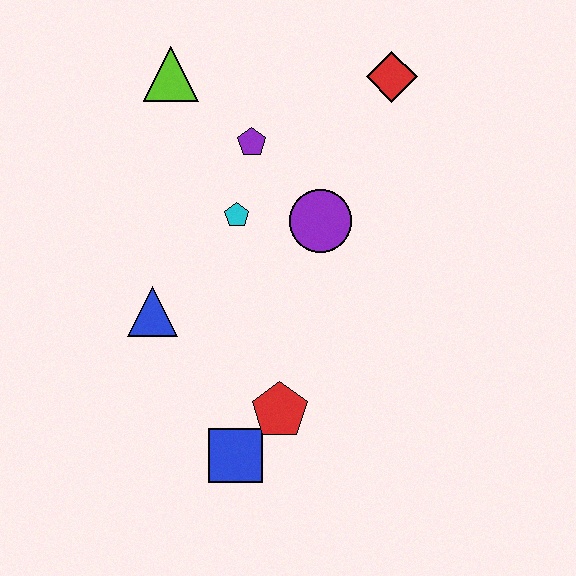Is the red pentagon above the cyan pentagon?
No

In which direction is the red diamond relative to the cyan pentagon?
The red diamond is to the right of the cyan pentagon.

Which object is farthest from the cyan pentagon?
The blue square is farthest from the cyan pentagon.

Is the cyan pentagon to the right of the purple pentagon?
No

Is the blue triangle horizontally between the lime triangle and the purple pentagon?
No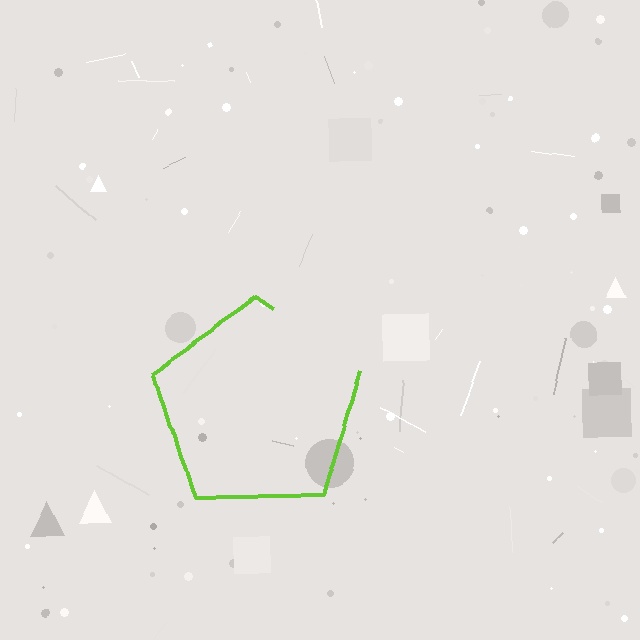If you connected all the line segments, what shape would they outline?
They would outline a pentagon.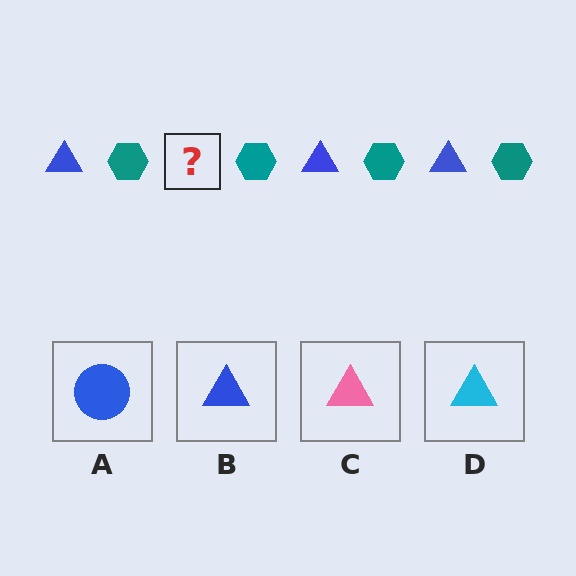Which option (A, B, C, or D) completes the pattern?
B.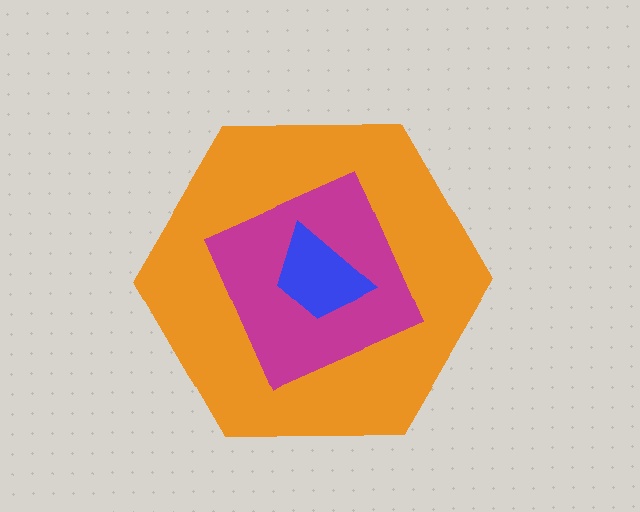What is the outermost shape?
The orange hexagon.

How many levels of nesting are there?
3.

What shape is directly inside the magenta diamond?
The blue trapezoid.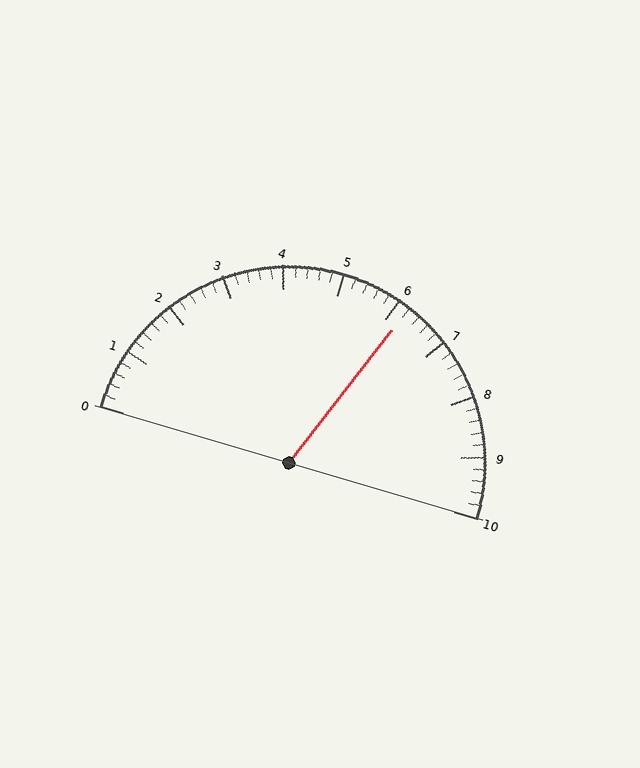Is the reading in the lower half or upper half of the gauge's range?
The reading is in the upper half of the range (0 to 10).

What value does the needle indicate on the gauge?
The needle indicates approximately 6.2.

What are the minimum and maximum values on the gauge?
The gauge ranges from 0 to 10.